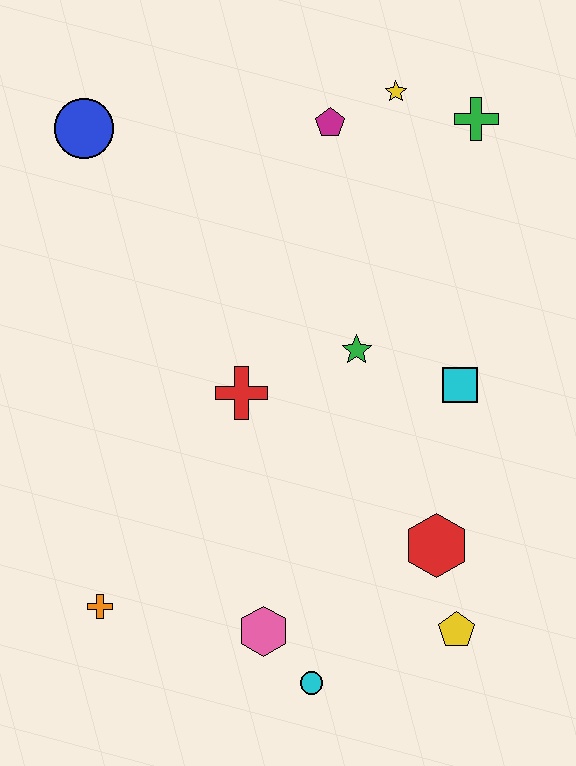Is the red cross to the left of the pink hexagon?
Yes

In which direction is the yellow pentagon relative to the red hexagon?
The yellow pentagon is below the red hexagon.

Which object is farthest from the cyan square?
The blue circle is farthest from the cyan square.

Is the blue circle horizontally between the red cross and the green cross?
No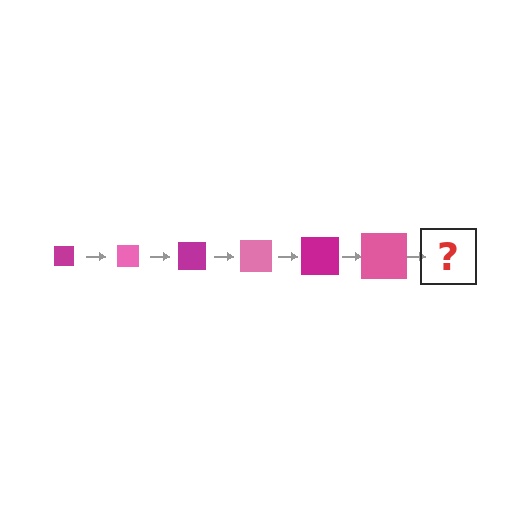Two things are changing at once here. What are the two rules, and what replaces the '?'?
The two rules are that the square grows larger each step and the color cycles through magenta and pink. The '?' should be a magenta square, larger than the previous one.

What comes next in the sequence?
The next element should be a magenta square, larger than the previous one.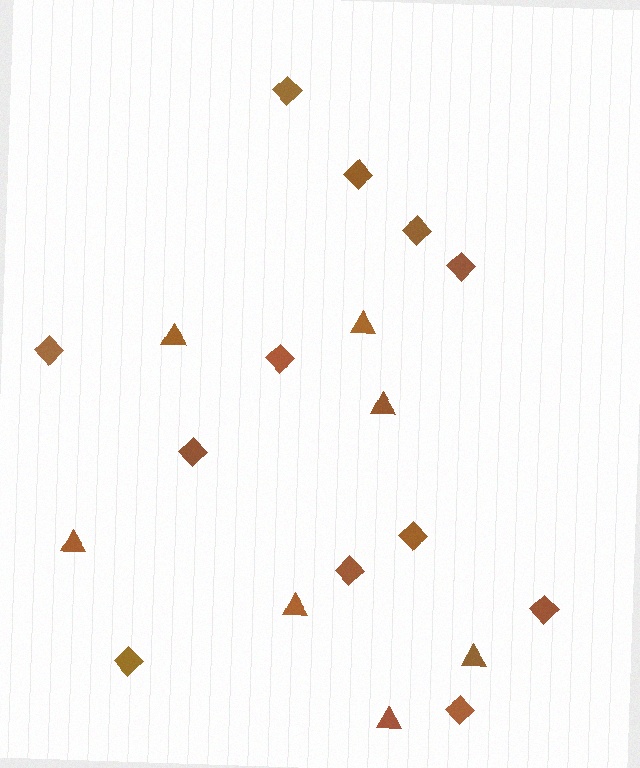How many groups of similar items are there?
There are 2 groups: one group of diamonds (12) and one group of triangles (7).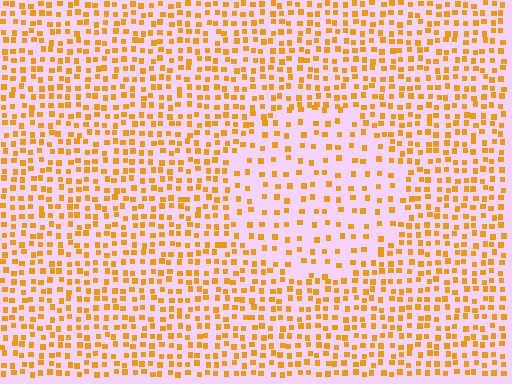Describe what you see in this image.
The image contains small orange elements arranged at two different densities. A circle-shaped region is visible where the elements are less densely packed than the surrounding area.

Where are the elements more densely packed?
The elements are more densely packed outside the circle boundary.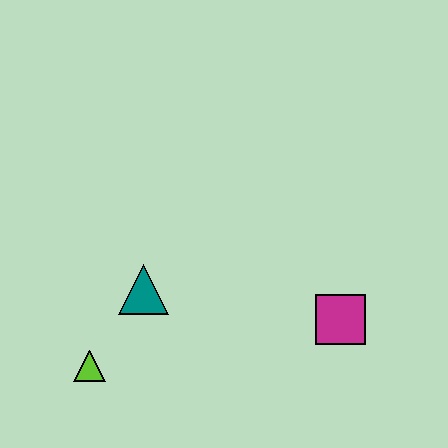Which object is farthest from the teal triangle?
The magenta square is farthest from the teal triangle.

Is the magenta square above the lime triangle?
Yes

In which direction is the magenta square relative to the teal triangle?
The magenta square is to the right of the teal triangle.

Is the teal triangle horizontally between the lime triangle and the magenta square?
Yes